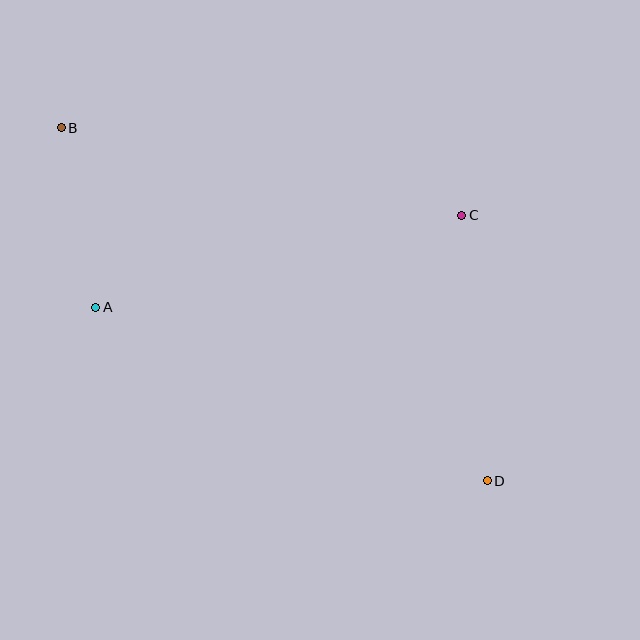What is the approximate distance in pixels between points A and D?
The distance between A and D is approximately 428 pixels.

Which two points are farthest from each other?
Points B and D are farthest from each other.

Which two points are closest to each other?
Points A and B are closest to each other.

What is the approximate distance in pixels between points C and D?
The distance between C and D is approximately 267 pixels.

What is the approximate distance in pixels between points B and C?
The distance between B and C is approximately 410 pixels.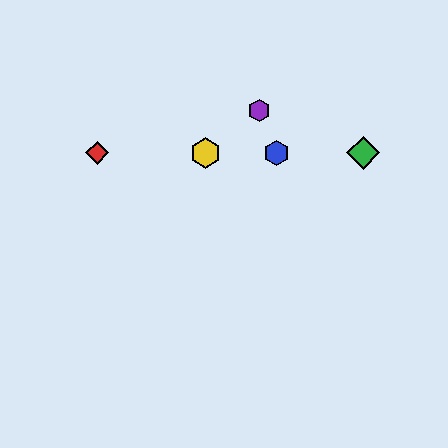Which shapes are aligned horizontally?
The red diamond, the blue hexagon, the green diamond, the yellow hexagon are aligned horizontally.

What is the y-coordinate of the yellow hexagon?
The yellow hexagon is at y≈153.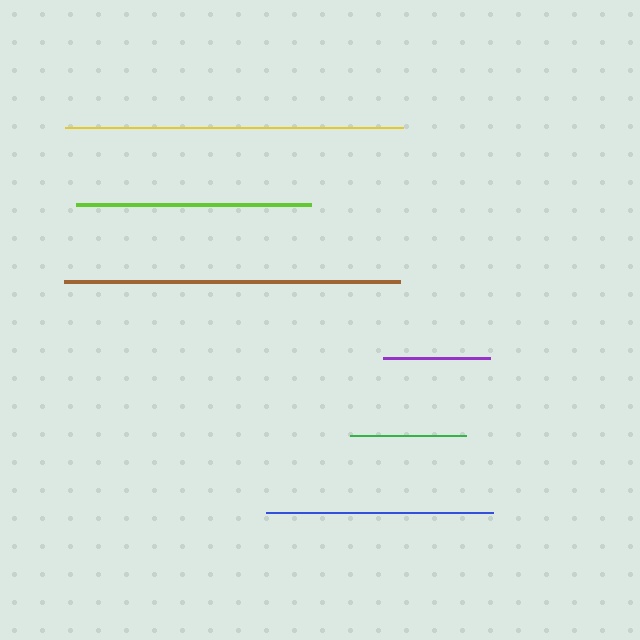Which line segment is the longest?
The yellow line is the longest at approximately 338 pixels.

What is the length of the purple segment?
The purple segment is approximately 107 pixels long.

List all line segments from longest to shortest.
From longest to shortest: yellow, brown, lime, blue, green, purple.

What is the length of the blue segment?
The blue segment is approximately 227 pixels long.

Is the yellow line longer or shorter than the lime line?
The yellow line is longer than the lime line.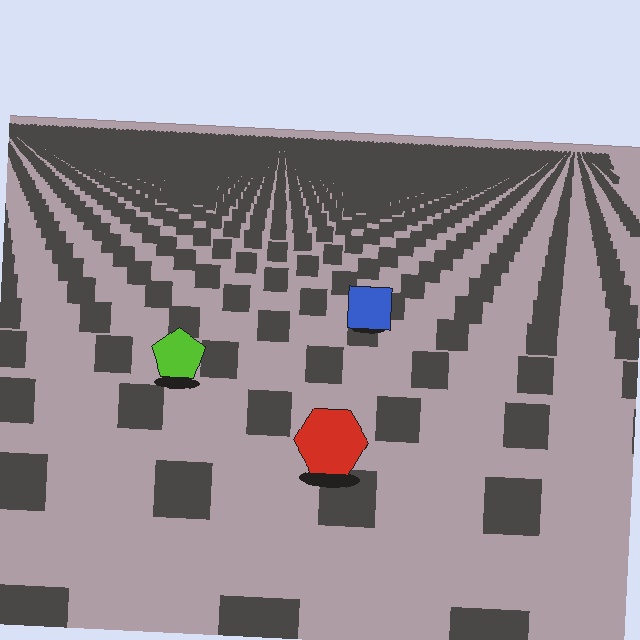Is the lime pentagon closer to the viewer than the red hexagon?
No. The red hexagon is closer — you can tell from the texture gradient: the ground texture is coarser near it.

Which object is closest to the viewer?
The red hexagon is closest. The texture marks near it are larger and more spread out.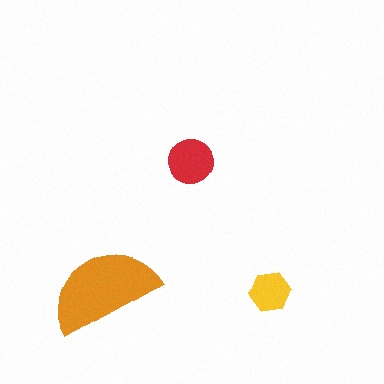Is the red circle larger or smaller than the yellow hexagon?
Larger.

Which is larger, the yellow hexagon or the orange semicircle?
The orange semicircle.